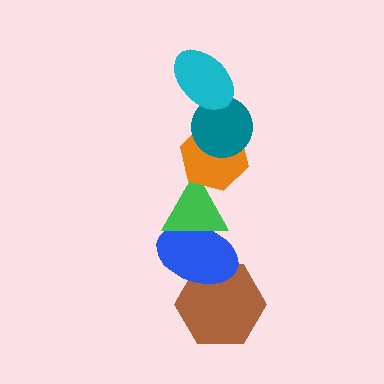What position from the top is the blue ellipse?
The blue ellipse is 5th from the top.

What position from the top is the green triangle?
The green triangle is 4th from the top.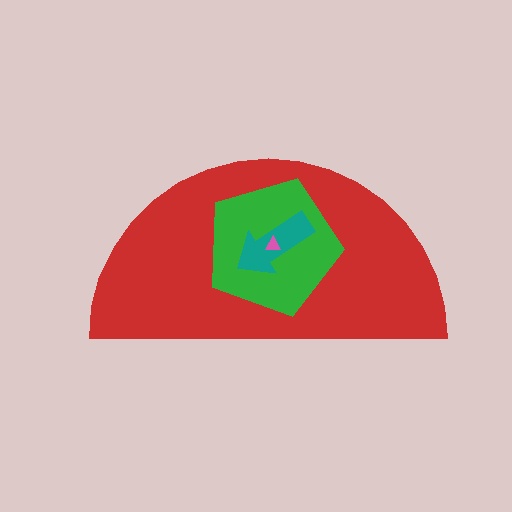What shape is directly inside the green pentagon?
The teal arrow.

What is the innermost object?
The pink triangle.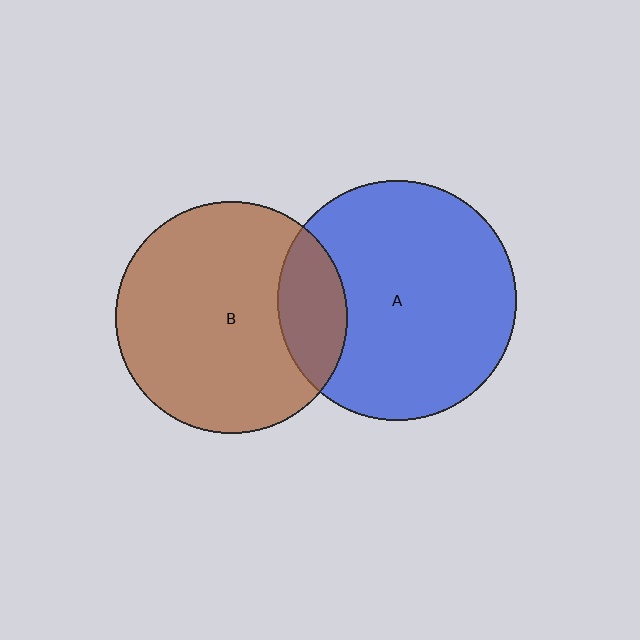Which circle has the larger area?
Circle A (blue).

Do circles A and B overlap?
Yes.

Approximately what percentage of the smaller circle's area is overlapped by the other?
Approximately 20%.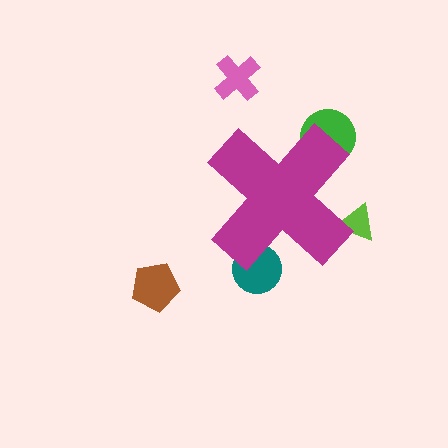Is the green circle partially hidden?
Yes, the green circle is partially hidden behind the magenta cross.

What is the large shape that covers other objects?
A magenta cross.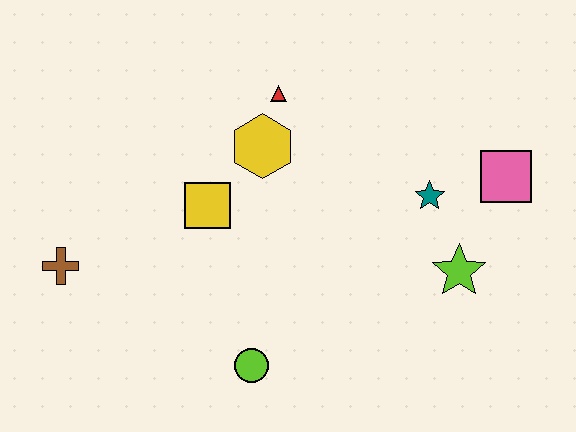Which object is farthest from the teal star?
The brown cross is farthest from the teal star.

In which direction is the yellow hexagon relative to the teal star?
The yellow hexagon is to the left of the teal star.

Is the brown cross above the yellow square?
No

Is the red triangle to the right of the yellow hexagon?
Yes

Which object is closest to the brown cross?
The yellow square is closest to the brown cross.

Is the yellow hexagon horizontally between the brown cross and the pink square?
Yes